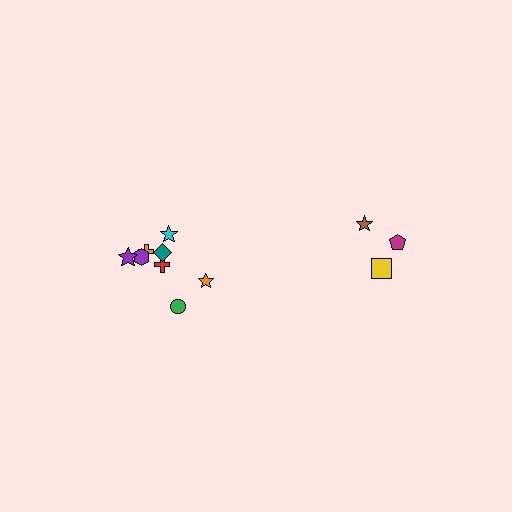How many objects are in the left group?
There are 8 objects.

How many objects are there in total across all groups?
There are 11 objects.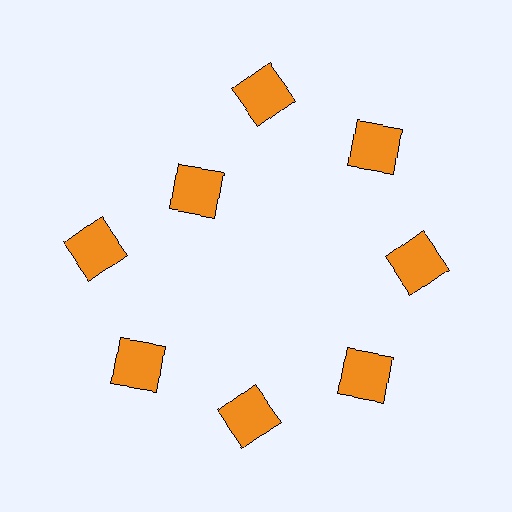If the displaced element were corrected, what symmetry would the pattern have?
It would have 8-fold rotational symmetry — the pattern would map onto itself every 45 degrees.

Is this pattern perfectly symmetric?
No. The 8 orange squares are arranged in a ring, but one element near the 10 o'clock position is pulled inward toward the center, breaking the 8-fold rotational symmetry.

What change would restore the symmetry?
The symmetry would be restored by moving it outward, back onto the ring so that all 8 squares sit at equal angles and equal distance from the center.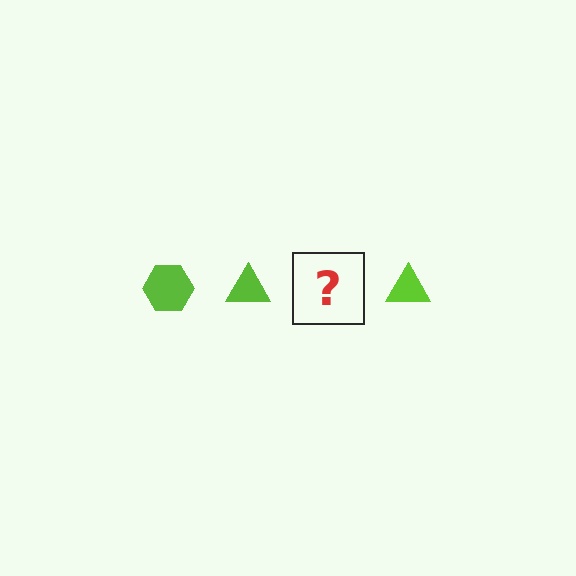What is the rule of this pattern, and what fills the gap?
The rule is that the pattern cycles through hexagon, triangle shapes in lime. The gap should be filled with a lime hexagon.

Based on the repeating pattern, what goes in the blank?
The blank should be a lime hexagon.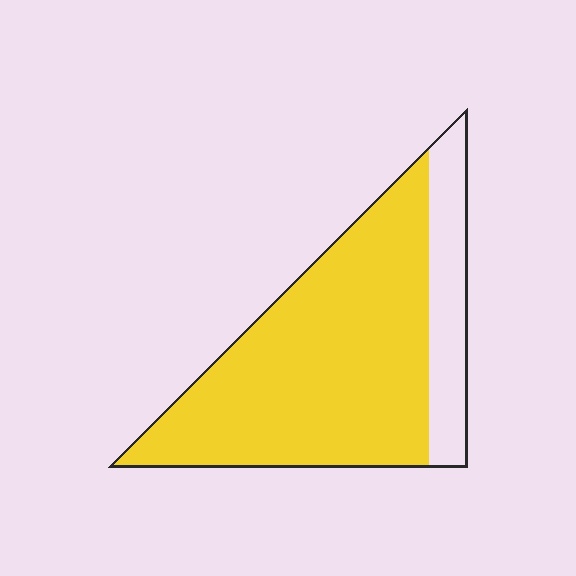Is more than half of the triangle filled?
Yes.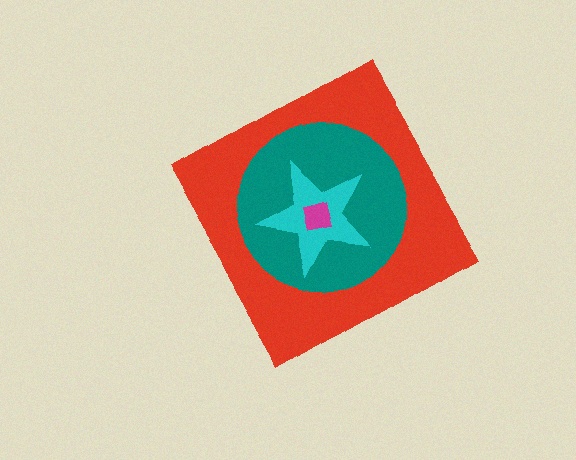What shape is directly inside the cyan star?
The magenta square.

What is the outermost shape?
The red diamond.